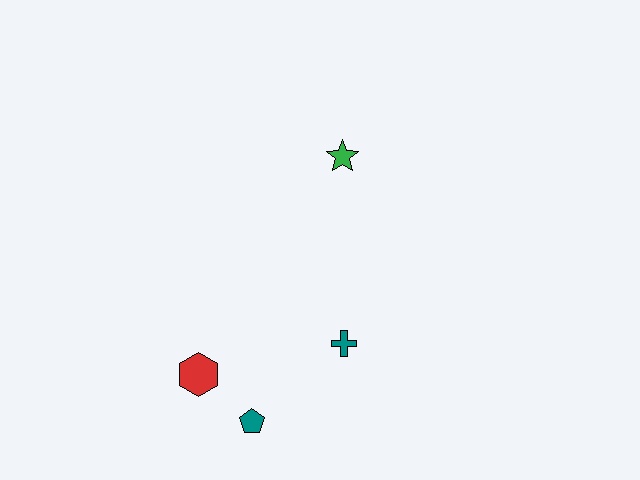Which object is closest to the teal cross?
The teal pentagon is closest to the teal cross.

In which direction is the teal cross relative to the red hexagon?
The teal cross is to the right of the red hexagon.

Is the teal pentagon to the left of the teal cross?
Yes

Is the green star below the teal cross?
No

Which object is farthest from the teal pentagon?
The green star is farthest from the teal pentagon.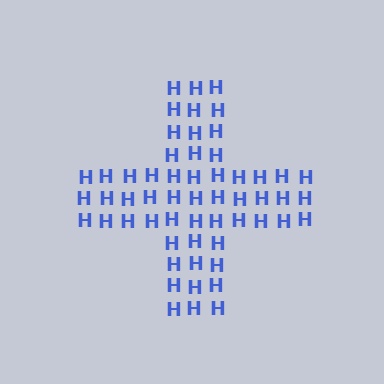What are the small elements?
The small elements are letter H's.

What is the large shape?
The large shape is a cross.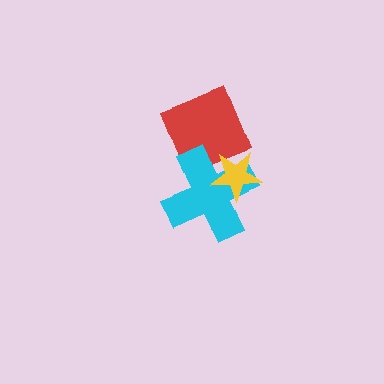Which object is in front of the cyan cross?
The yellow star is in front of the cyan cross.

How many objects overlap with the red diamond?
2 objects overlap with the red diamond.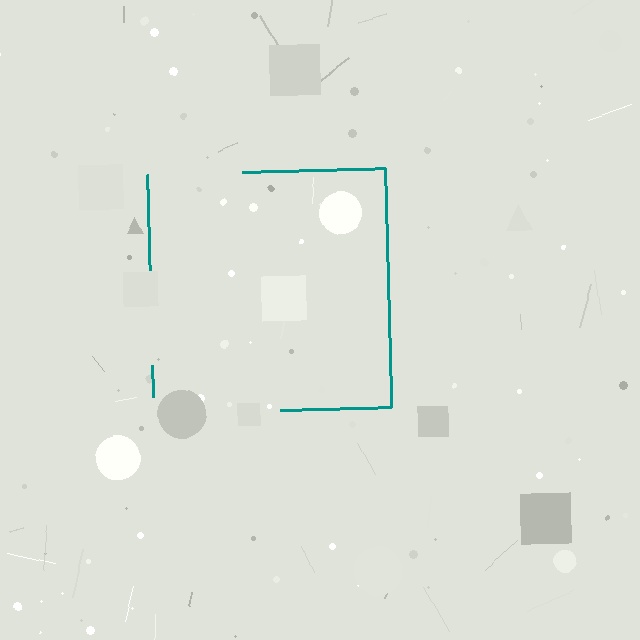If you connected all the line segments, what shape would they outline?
They would outline a square.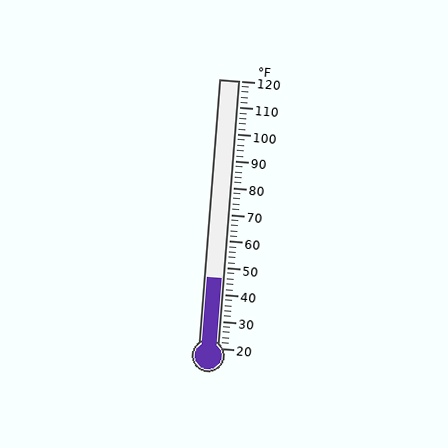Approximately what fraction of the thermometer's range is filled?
The thermometer is filled to approximately 25% of its range.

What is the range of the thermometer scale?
The thermometer scale ranges from 20°F to 120°F.